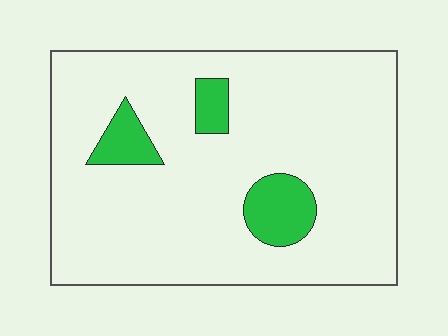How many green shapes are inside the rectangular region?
3.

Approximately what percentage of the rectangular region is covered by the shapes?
Approximately 10%.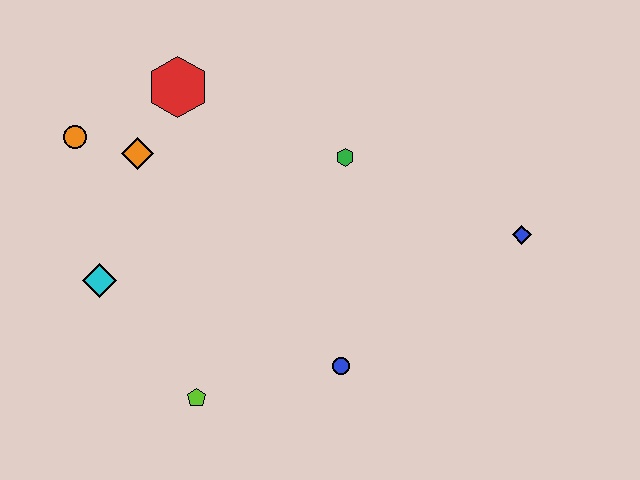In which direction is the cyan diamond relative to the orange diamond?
The cyan diamond is below the orange diamond.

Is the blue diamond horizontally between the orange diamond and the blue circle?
No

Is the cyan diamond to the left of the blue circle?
Yes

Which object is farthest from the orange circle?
The blue diamond is farthest from the orange circle.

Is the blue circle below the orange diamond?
Yes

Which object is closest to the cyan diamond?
The orange diamond is closest to the cyan diamond.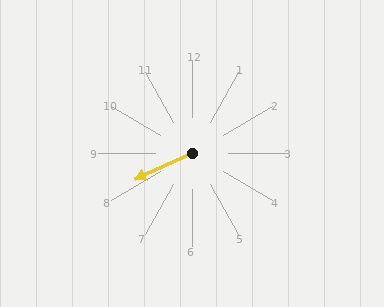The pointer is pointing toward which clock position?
Roughly 8 o'clock.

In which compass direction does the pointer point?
Southwest.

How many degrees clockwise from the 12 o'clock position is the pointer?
Approximately 246 degrees.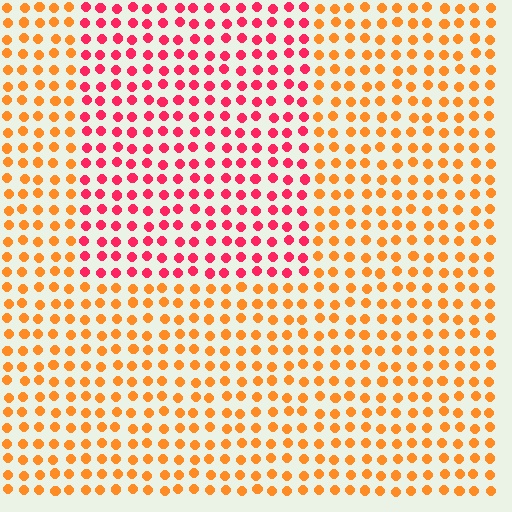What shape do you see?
I see a rectangle.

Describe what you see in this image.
The image is filled with small orange elements in a uniform arrangement. A rectangle-shaped region is visible where the elements are tinted to a slightly different hue, forming a subtle color boundary.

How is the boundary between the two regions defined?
The boundary is defined purely by a slight shift in hue (about 45 degrees). Spacing, size, and orientation are identical on both sides.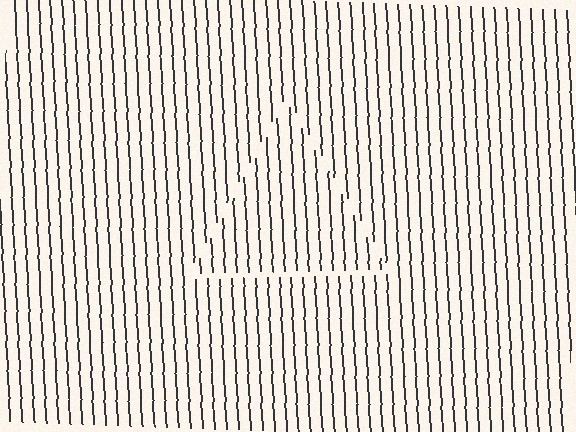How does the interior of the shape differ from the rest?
The interior of the shape contains the same grating, shifted by half a period — the contour is defined by the phase discontinuity where line-ends from the inner and outer gratings abut.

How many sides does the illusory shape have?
3 sides — the line-ends trace a triangle.